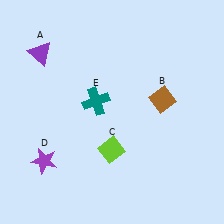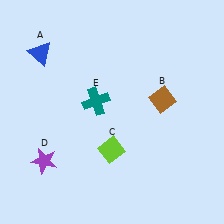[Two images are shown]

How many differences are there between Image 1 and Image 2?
There is 1 difference between the two images.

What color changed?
The triangle (A) changed from purple in Image 1 to blue in Image 2.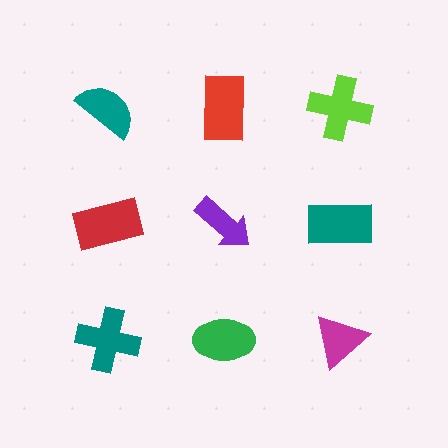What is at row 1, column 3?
A lime cross.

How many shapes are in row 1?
3 shapes.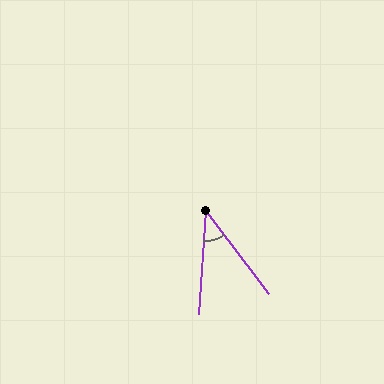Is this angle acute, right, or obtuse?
It is acute.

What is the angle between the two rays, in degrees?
Approximately 41 degrees.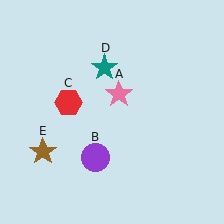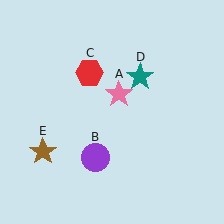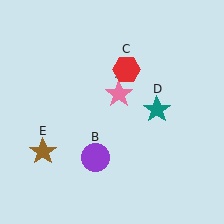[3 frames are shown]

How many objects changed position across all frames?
2 objects changed position: red hexagon (object C), teal star (object D).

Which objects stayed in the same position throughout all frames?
Pink star (object A) and purple circle (object B) and brown star (object E) remained stationary.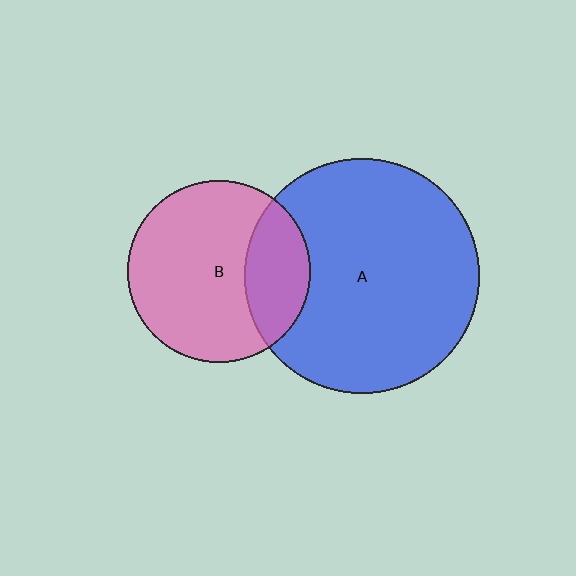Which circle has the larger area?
Circle A (blue).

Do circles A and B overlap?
Yes.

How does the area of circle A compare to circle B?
Approximately 1.7 times.